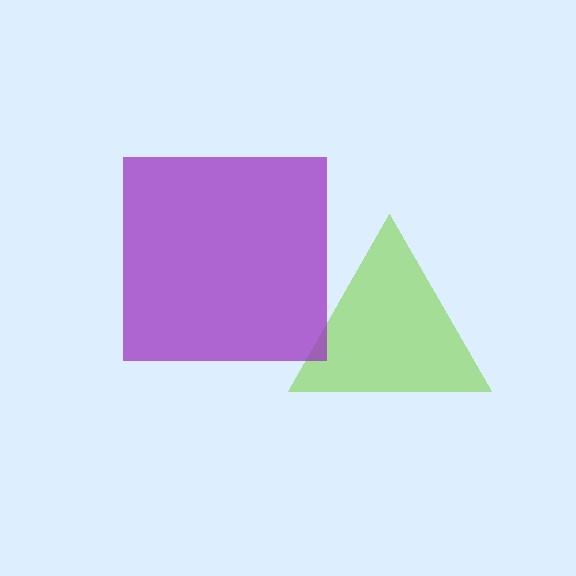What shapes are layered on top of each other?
The layered shapes are: a lime triangle, a purple square.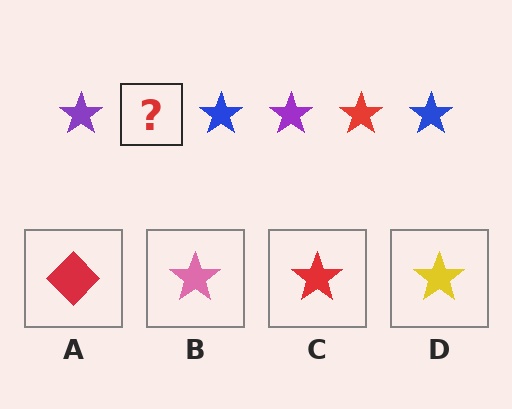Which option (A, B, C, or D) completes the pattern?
C.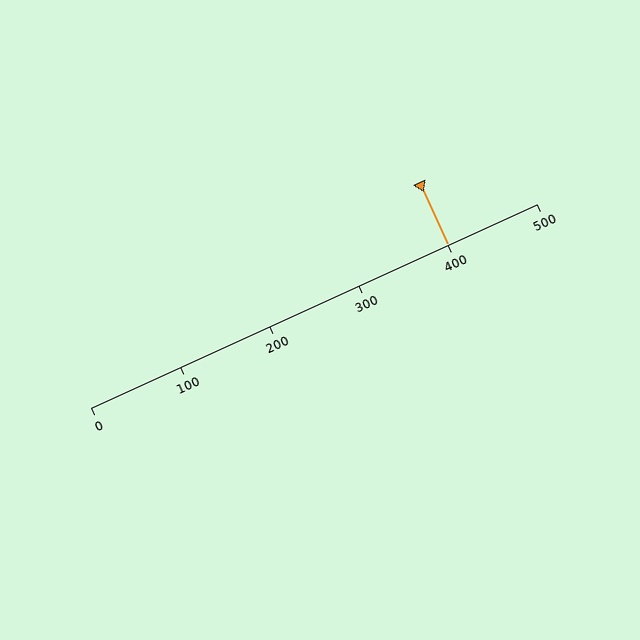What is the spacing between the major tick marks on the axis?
The major ticks are spaced 100 apart.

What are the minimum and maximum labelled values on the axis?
The axis runs from 0 to 500.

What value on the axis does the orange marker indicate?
The marker indicates approximately 400.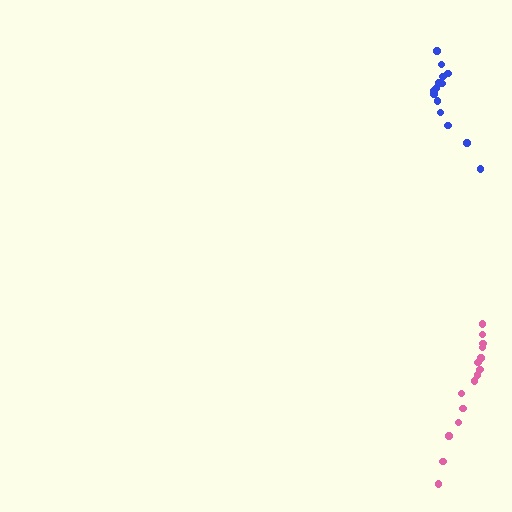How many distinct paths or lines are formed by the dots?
There are 2 distinct paths.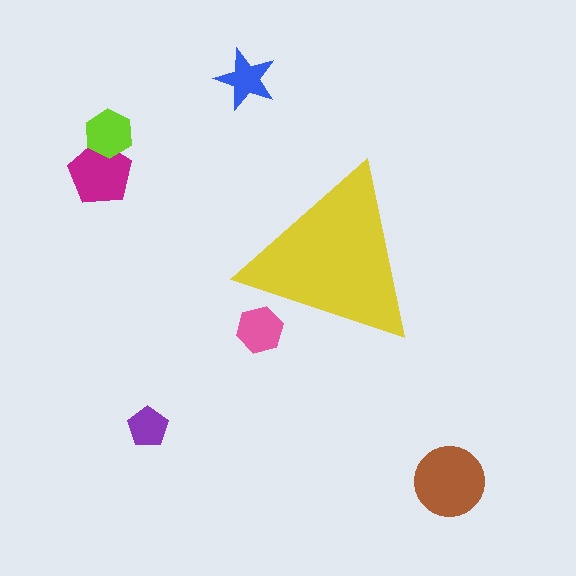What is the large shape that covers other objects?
A yellow triangle.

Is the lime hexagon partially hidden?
No, the lime hexagon is fully visible.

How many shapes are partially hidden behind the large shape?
1 shape is partially hidden.